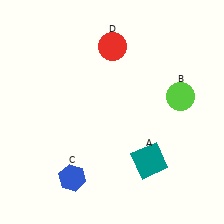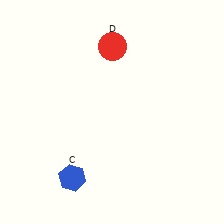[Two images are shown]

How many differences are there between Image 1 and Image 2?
There are 2 differences between the two images.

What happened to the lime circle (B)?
The lime circle (B) was removed in Image 2. It was in the top-right area of Image 1.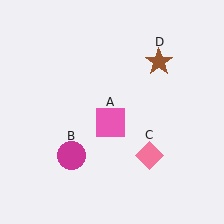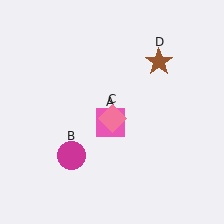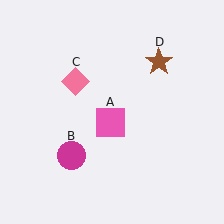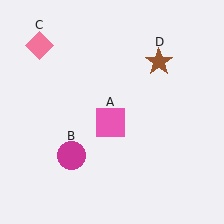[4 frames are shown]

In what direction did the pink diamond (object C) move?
The pink diamond (object C) moved up and to the left.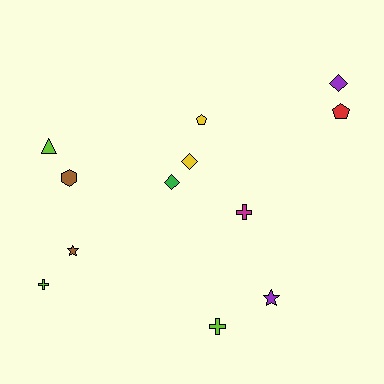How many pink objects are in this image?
There are no pink objects.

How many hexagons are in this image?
There is 1 hexagon.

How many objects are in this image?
There are 12 objects.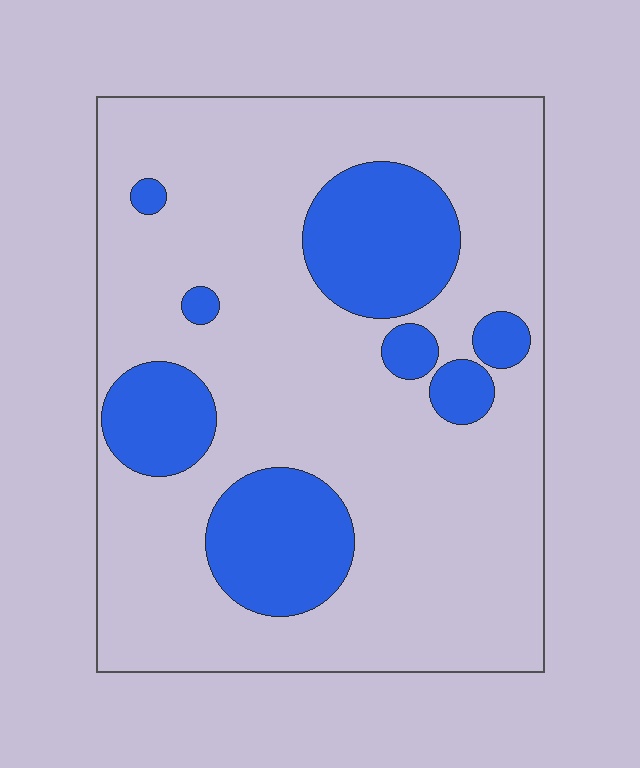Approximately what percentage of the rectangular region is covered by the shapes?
Approximately 25%.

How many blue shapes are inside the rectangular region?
8.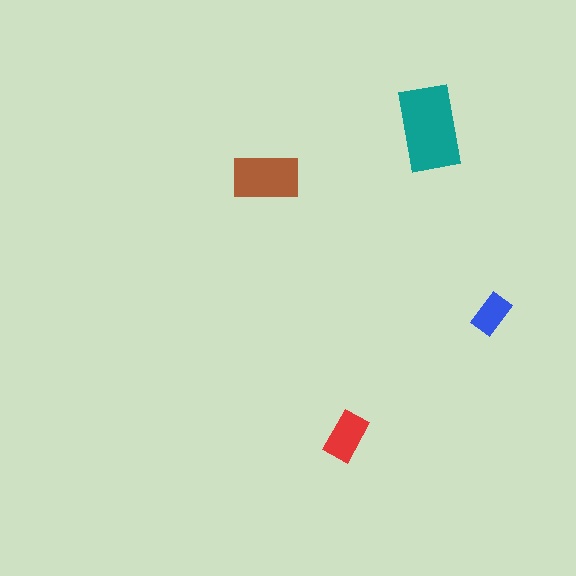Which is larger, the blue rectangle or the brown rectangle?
The brown one.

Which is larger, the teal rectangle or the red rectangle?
The teal one.